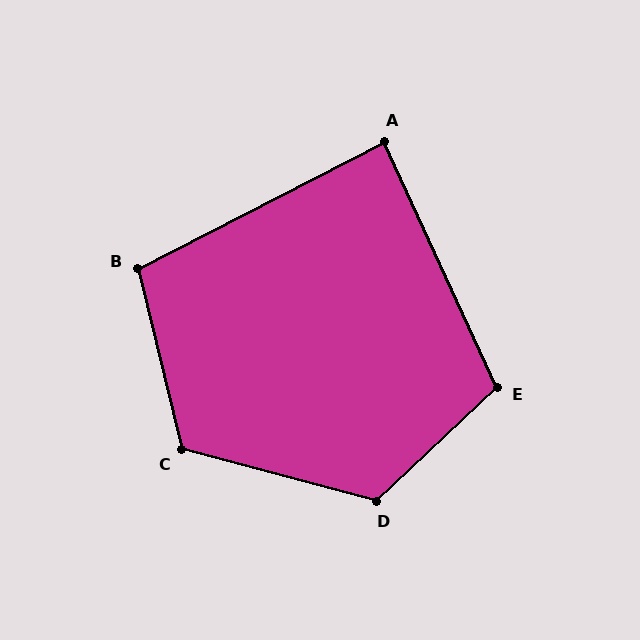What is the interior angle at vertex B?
Approximately 104 degrees (obtuse).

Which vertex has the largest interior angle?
D, at approximately 122 degrees.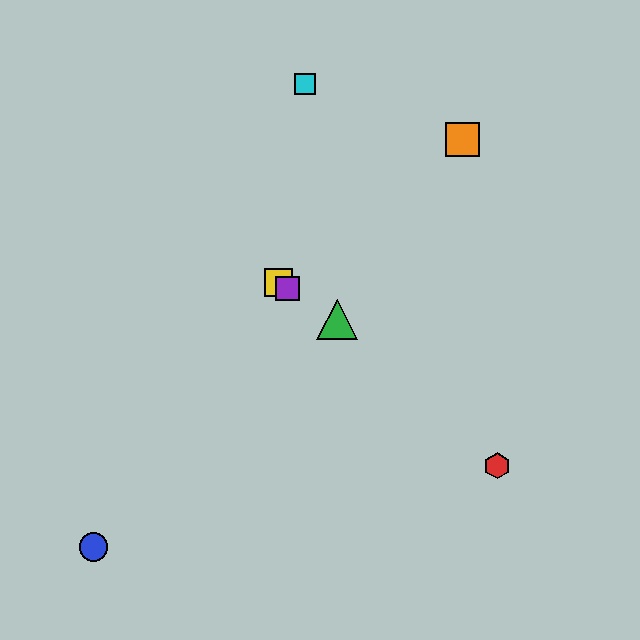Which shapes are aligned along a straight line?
The green triangle, the yellow square, the purple square are aligned along a straight line.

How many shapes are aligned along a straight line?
3 shapes (the green triangle, the yellow square, the purple square) are aligned along a straight line.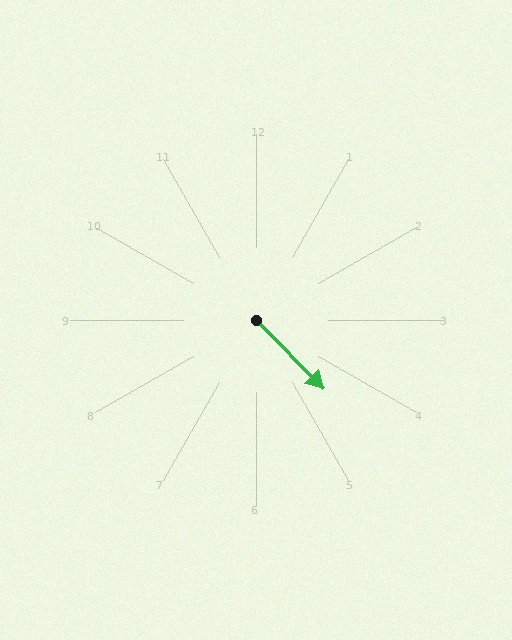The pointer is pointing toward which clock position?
Roughly 5 o'clock.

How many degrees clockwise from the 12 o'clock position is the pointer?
Approximately 135 degrees.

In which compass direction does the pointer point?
Southeast.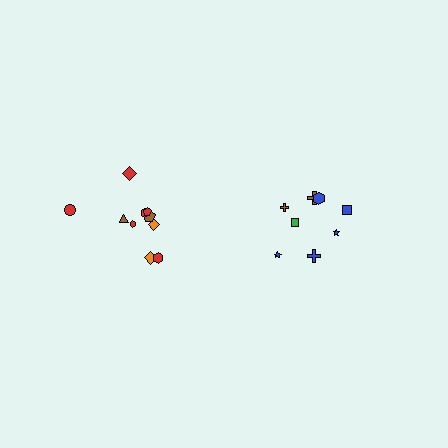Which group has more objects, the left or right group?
The left group.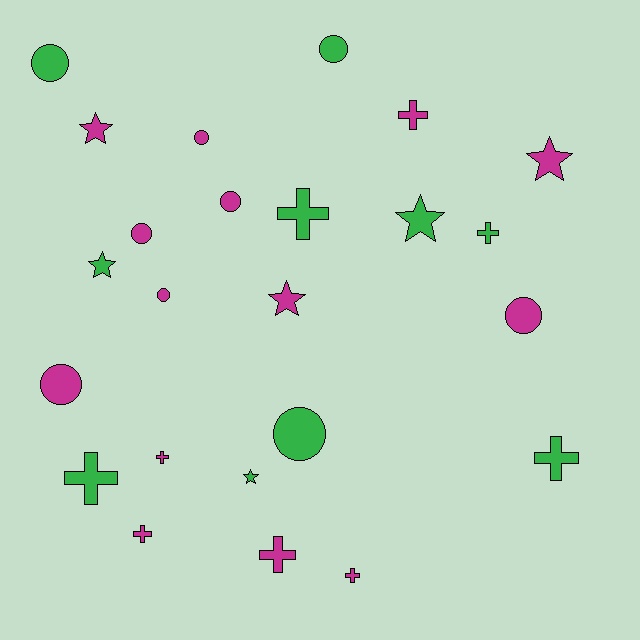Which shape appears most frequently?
Cross, with 9 objects.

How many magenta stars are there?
There are 3 magenta stars.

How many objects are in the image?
There are 24 objects.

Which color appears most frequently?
Magenta, with 14 objects.